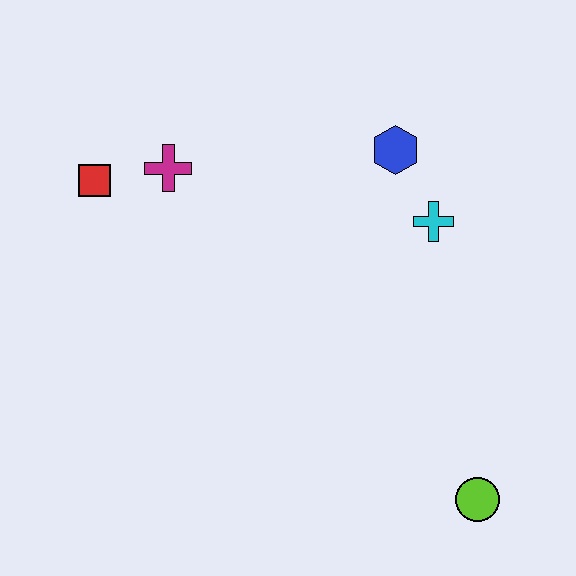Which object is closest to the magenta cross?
The red square is closest to the magenta cross.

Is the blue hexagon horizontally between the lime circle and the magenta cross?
Yes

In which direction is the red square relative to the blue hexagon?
The red square is to the left of the blue hexagon.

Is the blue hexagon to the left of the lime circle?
Yes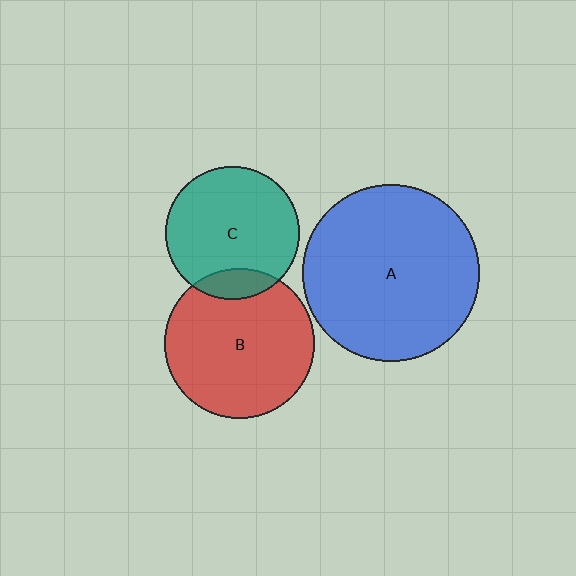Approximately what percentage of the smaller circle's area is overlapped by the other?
Approximately 15%.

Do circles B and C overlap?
Yes.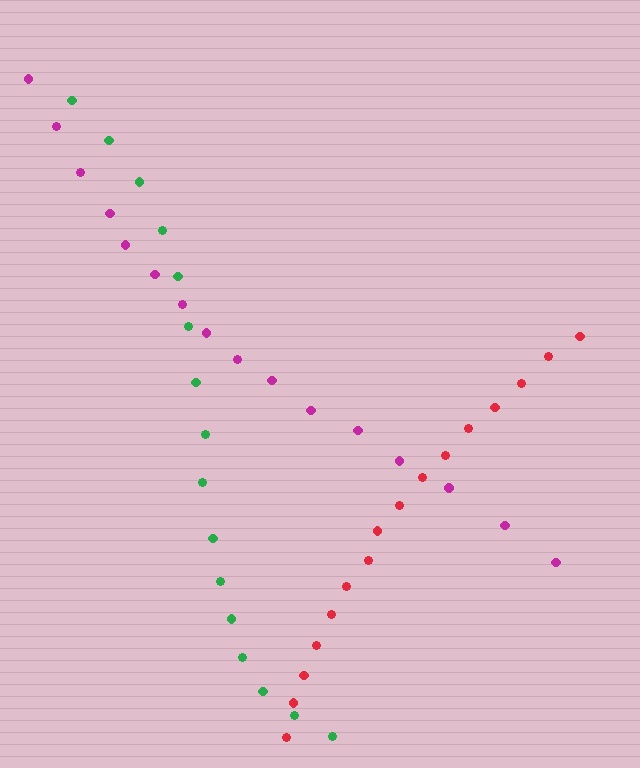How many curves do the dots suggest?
There are 3 distinct paths.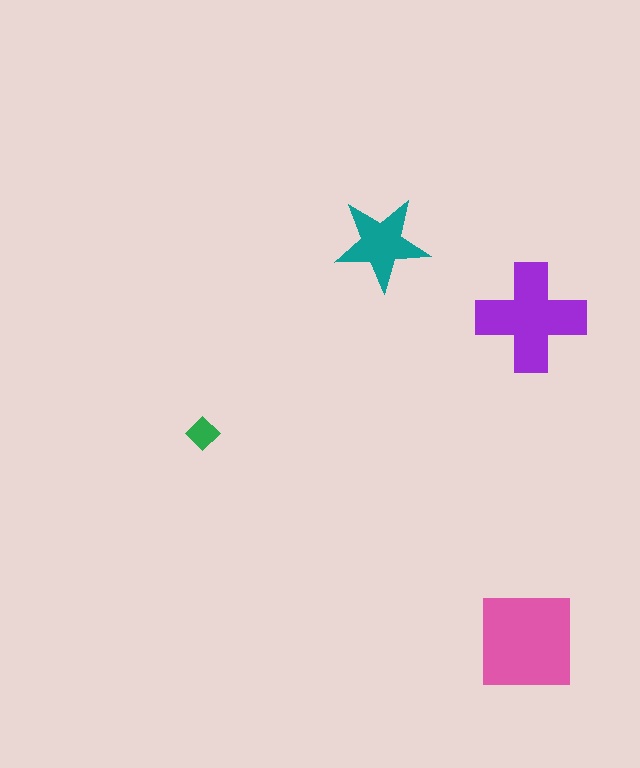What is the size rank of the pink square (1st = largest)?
1st.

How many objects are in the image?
There are 4 objects in the image.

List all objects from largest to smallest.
The pink square, the purple cross, the teal star, the green diamond.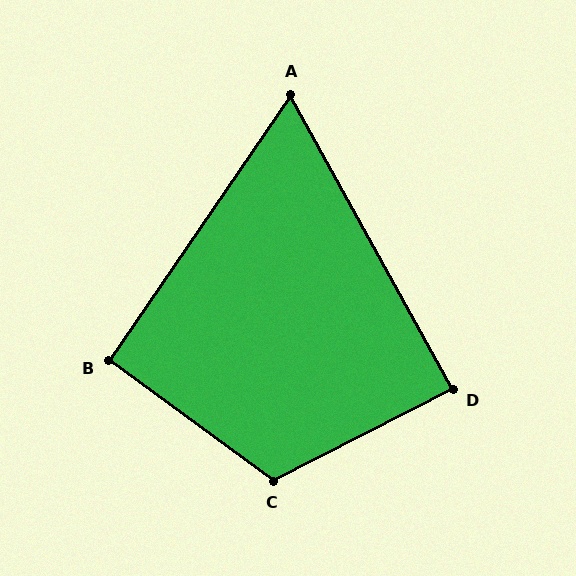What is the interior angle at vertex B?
Approximately 92 degrees (approximately right).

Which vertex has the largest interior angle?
C, at approximately 117 degrees.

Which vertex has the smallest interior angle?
A, at approximately 63 degrees.